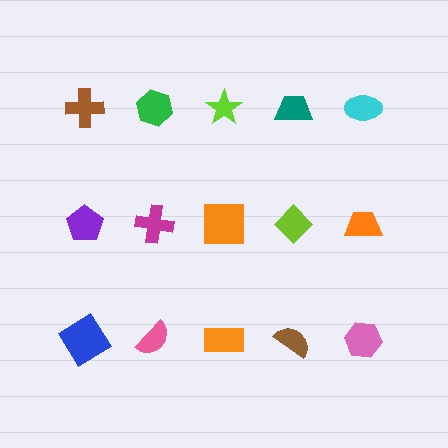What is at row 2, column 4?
A lime diamond.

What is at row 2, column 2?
A magenta cross.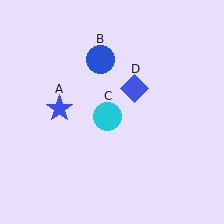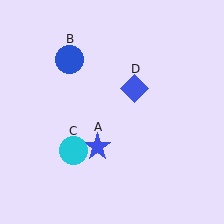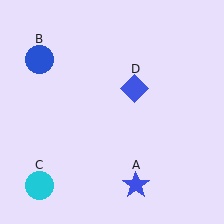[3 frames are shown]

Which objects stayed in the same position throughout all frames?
Blue diamond (object D) remained stationary.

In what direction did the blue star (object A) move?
The blue star (object A) moved down and to the right.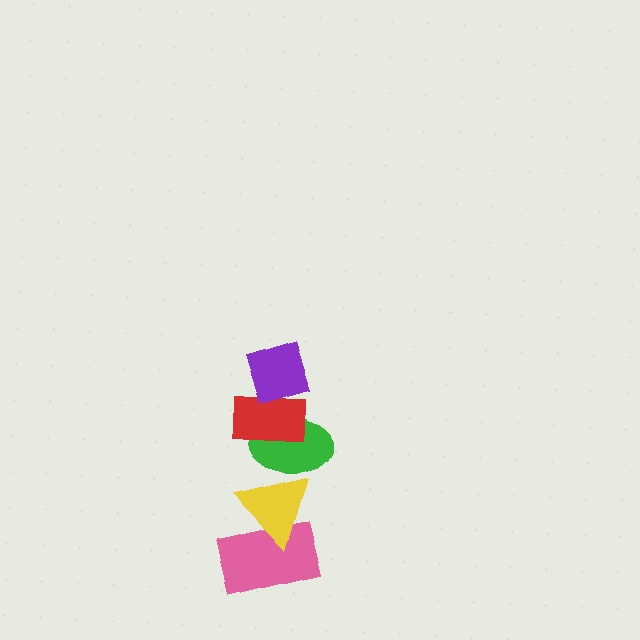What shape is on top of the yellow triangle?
The green ellipse is on top of the yellow triangle.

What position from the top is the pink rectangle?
The pink rectangle is 5th from the top.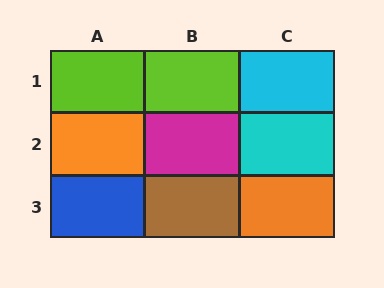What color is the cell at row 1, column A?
Lime.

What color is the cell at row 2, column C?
Cyan.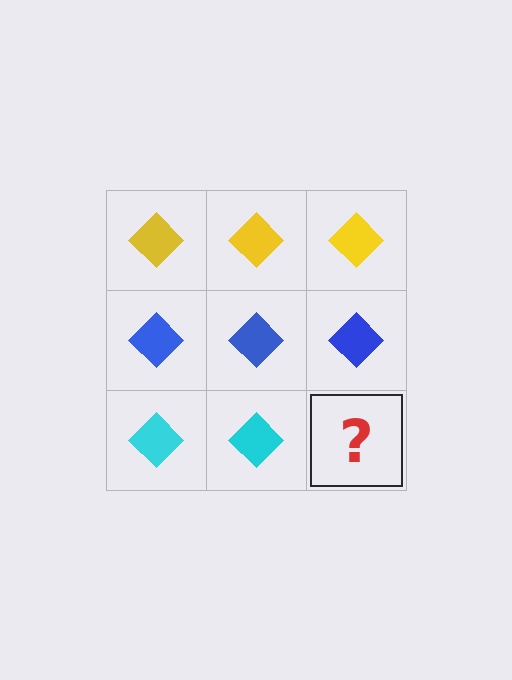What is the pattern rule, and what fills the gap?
The rule is that each row has a consistent color. The gap should be filled with a cyan diamond.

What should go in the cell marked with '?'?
The missing cell should contain a cyan diamond.